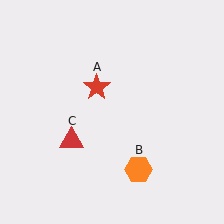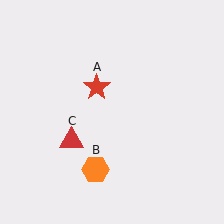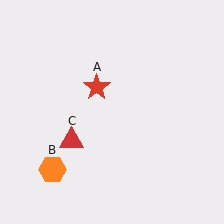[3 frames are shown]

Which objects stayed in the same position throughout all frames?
Red star (object A) and red triangle (object C) remained stationary.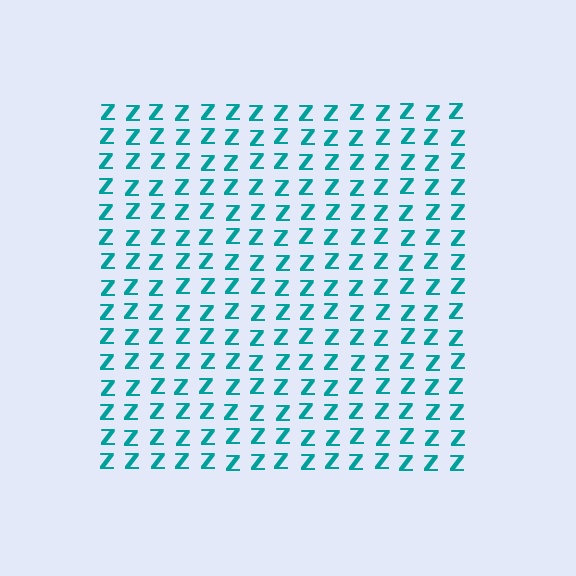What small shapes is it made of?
It is made of small letter Z's.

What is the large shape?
The large shape is a square.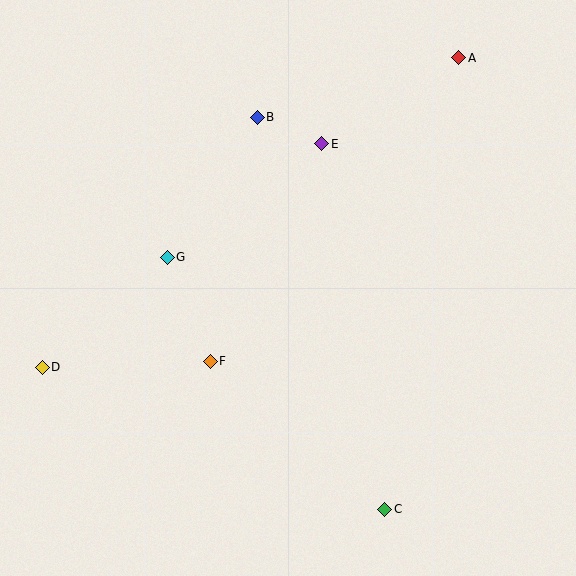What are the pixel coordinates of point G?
Point G is at (167, 257).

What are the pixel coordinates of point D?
Point D is at (42, 367).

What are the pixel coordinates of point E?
Point E is at (322, 144).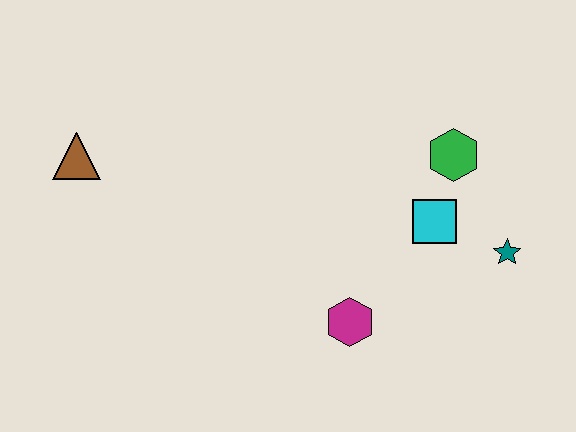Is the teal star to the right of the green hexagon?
Yes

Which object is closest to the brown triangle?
The magenta hexagon is closest to the brown triangle.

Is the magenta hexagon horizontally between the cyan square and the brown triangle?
Yes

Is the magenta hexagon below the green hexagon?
Yes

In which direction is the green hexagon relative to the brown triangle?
The green hexagon is to the right of the brown triangle.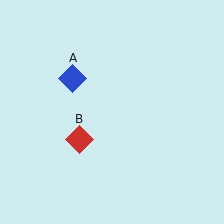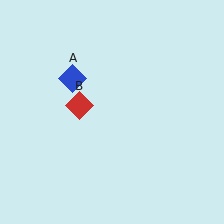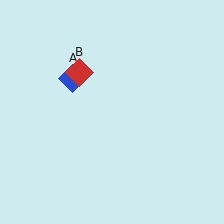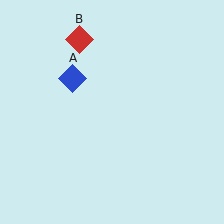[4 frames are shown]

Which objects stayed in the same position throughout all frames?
Blue diamond (object A) remained stationary.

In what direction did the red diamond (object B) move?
The red diamond (object B) moved up.